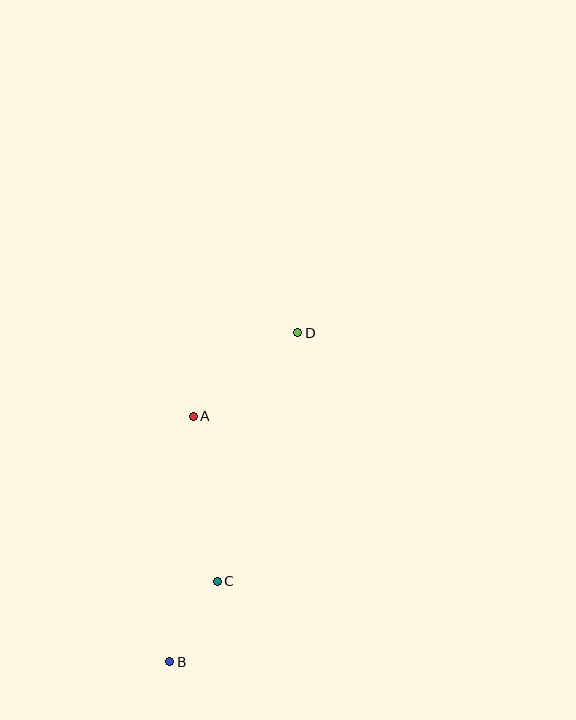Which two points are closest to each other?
Points B and C are closest to each other.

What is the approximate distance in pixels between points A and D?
The distance between A and D is approximately 134 pixels.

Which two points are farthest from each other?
Points B and D are farthest from each other.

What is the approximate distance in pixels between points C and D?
The distance between C and D is approximately 261 pixels.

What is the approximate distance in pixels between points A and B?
The distance between A and B is approximately 246 pixels.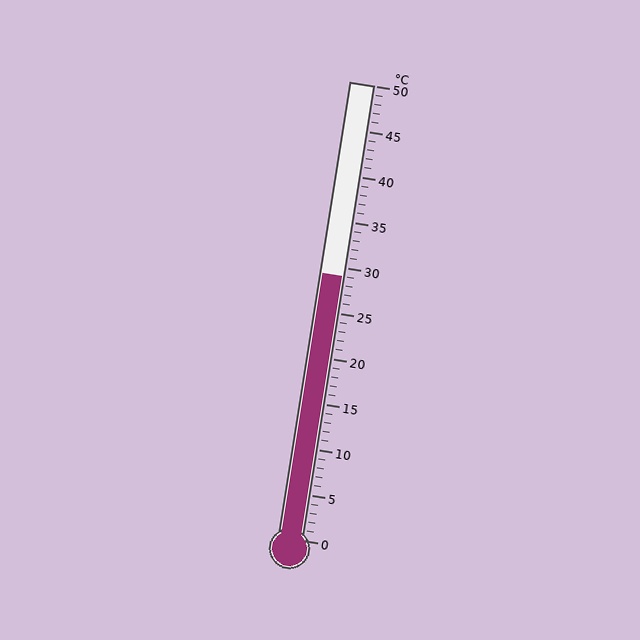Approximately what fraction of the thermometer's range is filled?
The thermometer is filled to approximately 60% of its range.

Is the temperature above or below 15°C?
The temperature is above 15°C.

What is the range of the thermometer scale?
The thermometer scale ranges from 0°C to 50°C.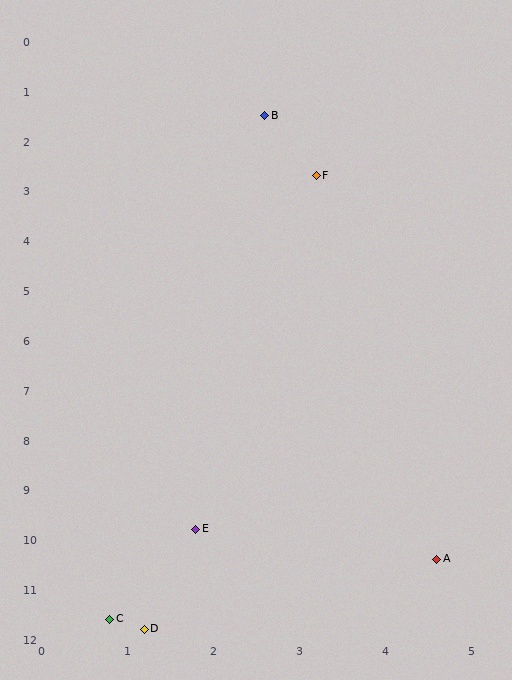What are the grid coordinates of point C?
Point C is at approximately (0.8, 11.6).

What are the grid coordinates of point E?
Point E is at approximately (1.8, 9.8).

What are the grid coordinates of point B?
Point B is at approximately (2.6, 1.5).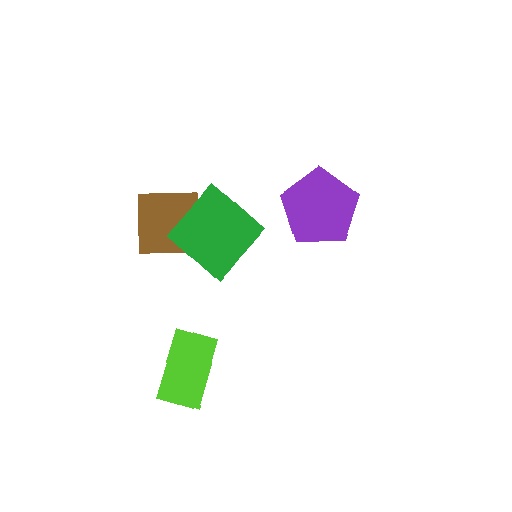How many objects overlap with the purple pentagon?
0 objects overlap with the purple pentagon.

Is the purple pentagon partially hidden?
No, no other shape covers it.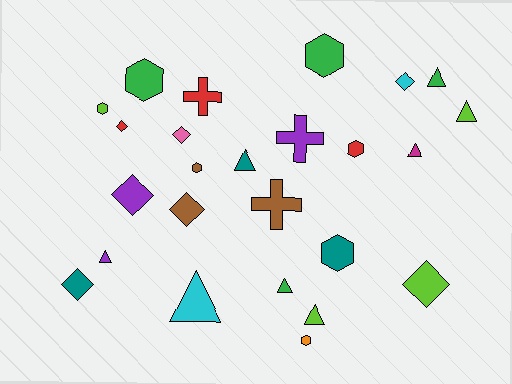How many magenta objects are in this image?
There is 1 magenta object.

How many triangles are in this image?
There are 8 triangles.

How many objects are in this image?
There are 25 objects.